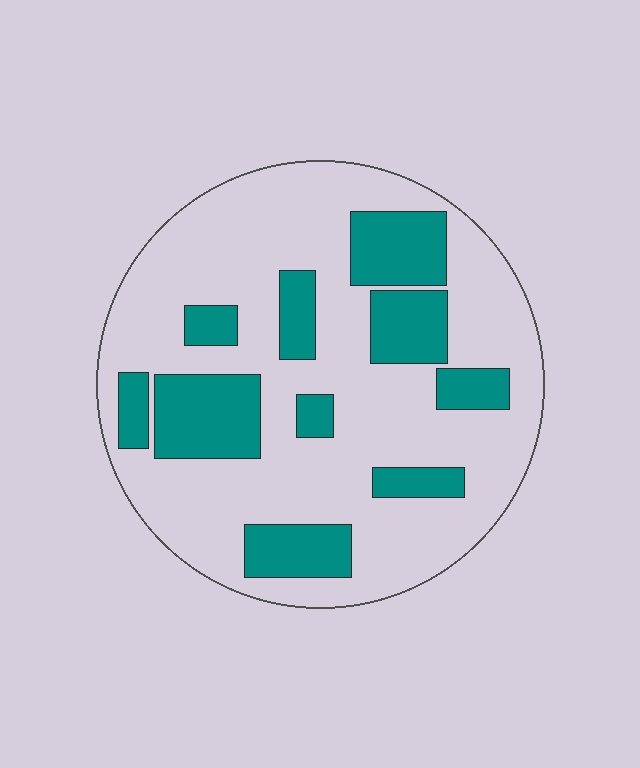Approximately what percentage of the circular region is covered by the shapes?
Approximately 30%.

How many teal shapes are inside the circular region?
10.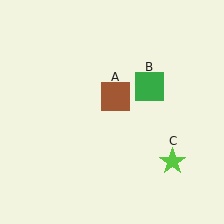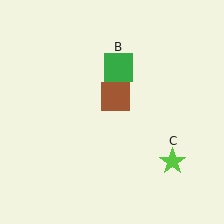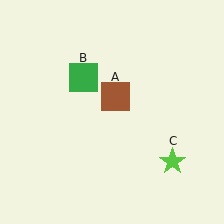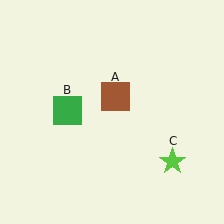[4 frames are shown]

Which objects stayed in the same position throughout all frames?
Brown square (object A) and lime star (object C) remained stationary.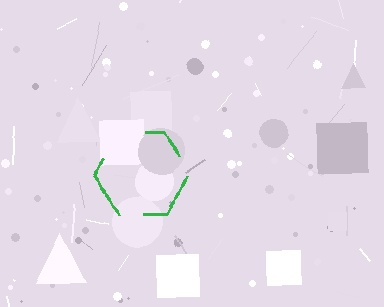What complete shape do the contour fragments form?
The contour fragments form a hexagon.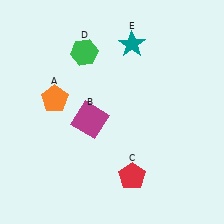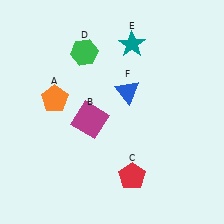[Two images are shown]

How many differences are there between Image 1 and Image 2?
There is 1 difference between the two images.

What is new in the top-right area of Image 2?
A blue triangle (F) was added in the top-right area of Image 2.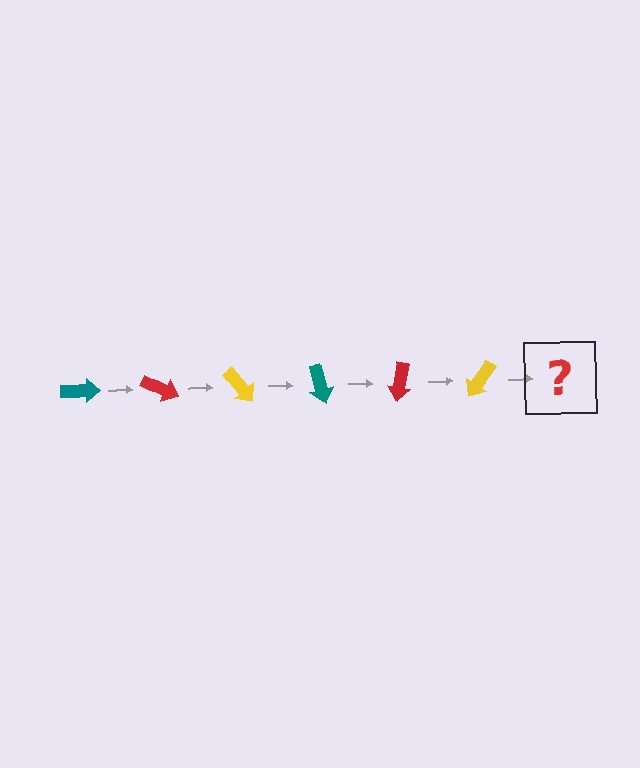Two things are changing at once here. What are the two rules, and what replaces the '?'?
The two rules are that it rotates 25 degrees each step and the color cycles through teal, red, and yellow. The '?' should be a teal arrow, rotated 150 degrees from the start.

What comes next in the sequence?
The next element should be a teal arrow, rotated 150 degrees from the start.